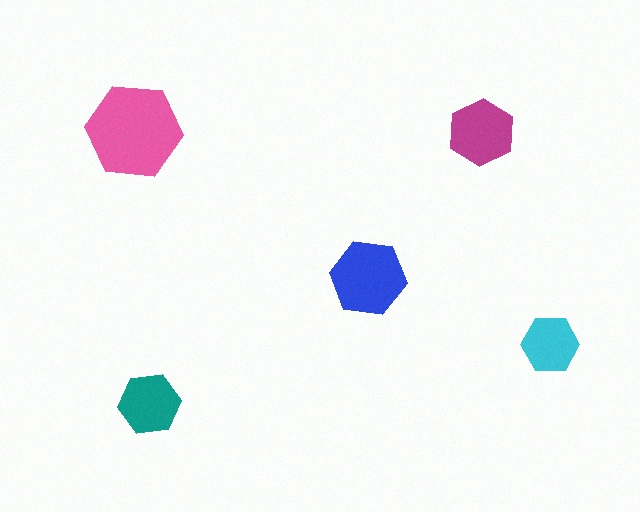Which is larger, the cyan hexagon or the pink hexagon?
The pink one.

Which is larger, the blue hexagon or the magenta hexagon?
The blue one.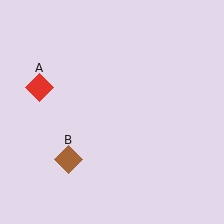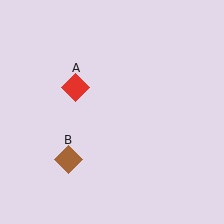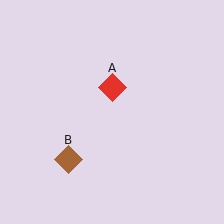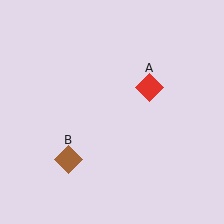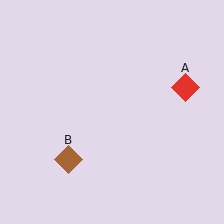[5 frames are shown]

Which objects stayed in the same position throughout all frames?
Brown diamond (object B) remained stationary.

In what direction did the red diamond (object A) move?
The red diamond (object A) moved right.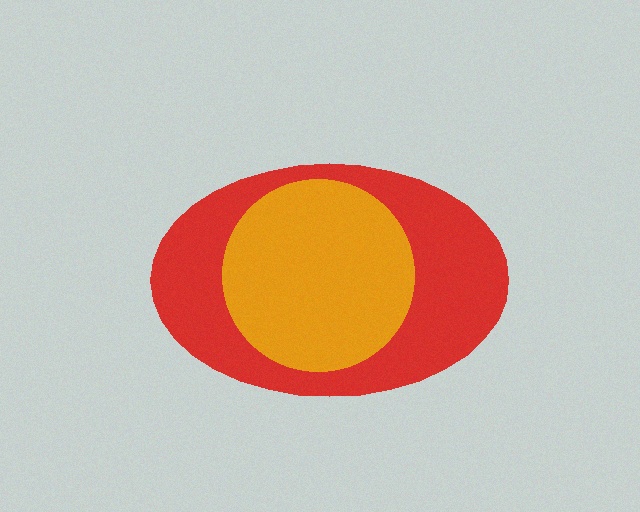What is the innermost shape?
The orange circle.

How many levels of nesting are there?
2.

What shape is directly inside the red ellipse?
The orange circle.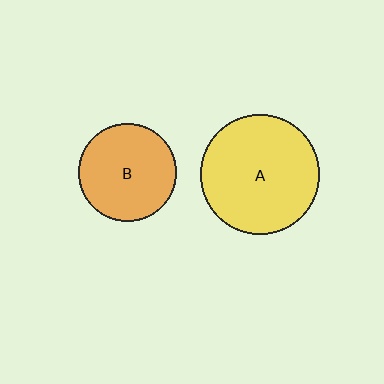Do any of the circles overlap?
No, none of the circles overlap.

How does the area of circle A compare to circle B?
Approximately 1.5 times.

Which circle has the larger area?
Circle A (yellow).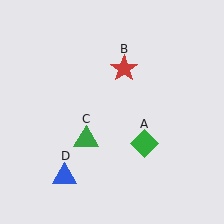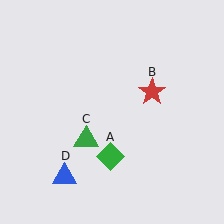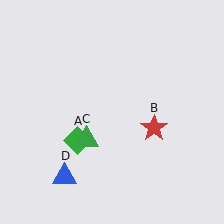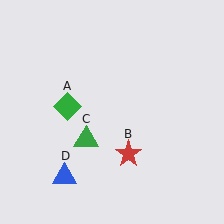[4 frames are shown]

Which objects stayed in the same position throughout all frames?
Green triangle (object C) and blue triangle (object D) remained stationary.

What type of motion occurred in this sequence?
The green diamond (object A), red star (object B) rotated clockwise around the center of the scene.